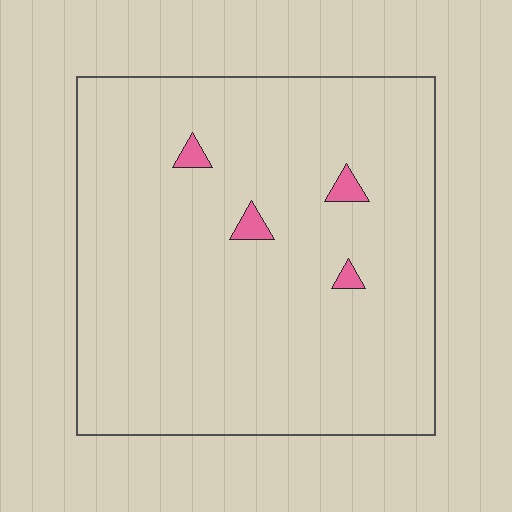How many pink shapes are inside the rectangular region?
4.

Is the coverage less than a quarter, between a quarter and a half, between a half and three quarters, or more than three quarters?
Less than a quarter.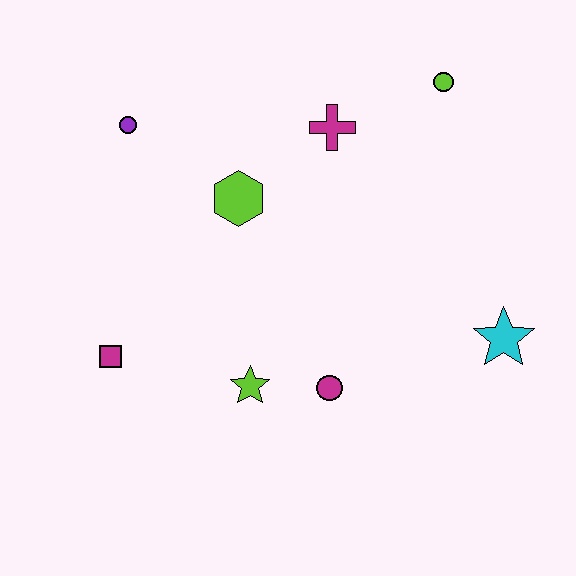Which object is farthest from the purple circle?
The cyan star is farthest from the purple circle.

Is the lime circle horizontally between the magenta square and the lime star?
No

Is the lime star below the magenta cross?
Yes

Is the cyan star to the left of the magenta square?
No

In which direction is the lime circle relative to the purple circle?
The lime circle is to the right of the purple circle.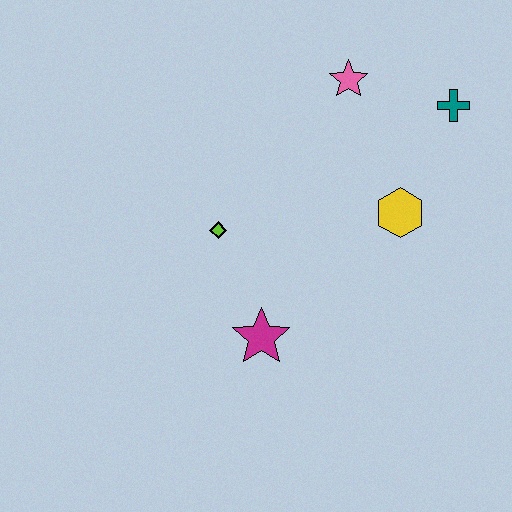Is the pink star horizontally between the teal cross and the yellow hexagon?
No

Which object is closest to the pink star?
The teal cross is closest to the pink star.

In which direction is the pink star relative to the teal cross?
The pink star is to the left of the teal cross.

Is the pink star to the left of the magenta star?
No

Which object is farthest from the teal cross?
The magenta star is farthest from the teal cross.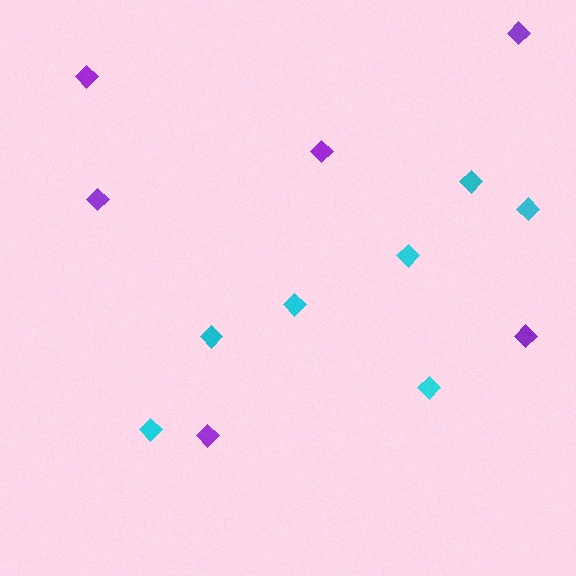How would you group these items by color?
There are 2 groups: one group of cyan diamonds (7) and one group of purple diamonds (6).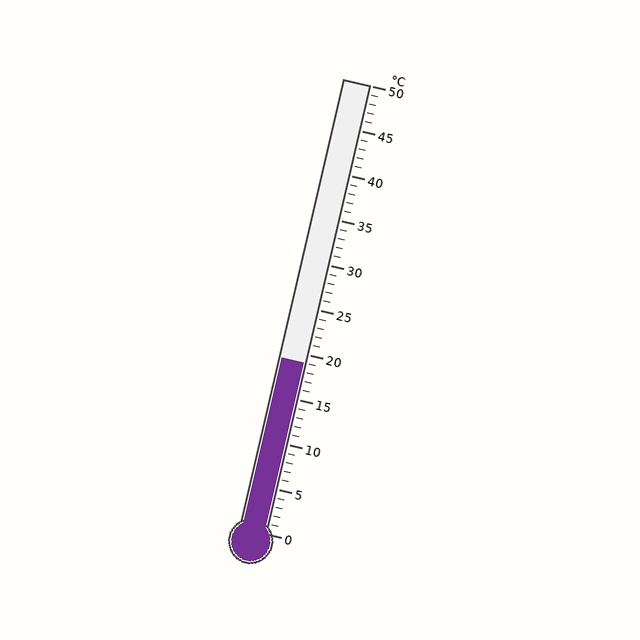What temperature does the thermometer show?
The thermometer shows approximately 19°C.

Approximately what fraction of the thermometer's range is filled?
The thermometer is filled to approximately 40% of its range.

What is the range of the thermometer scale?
The thermometer scale ranges from 0°C to 50°C.